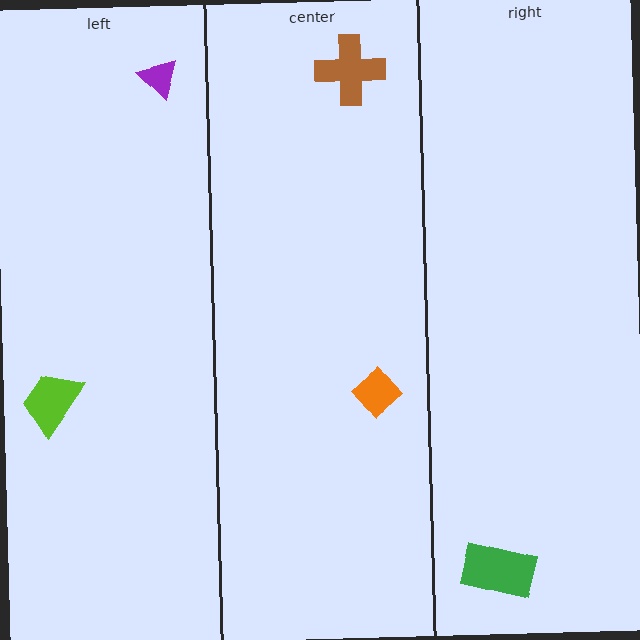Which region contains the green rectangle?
The right region.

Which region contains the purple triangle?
The left region.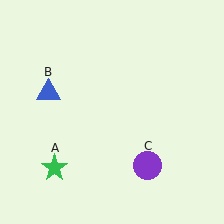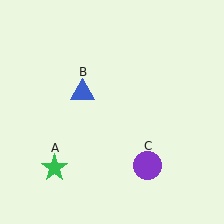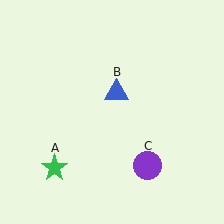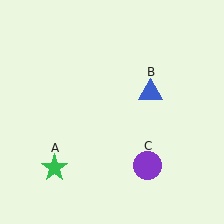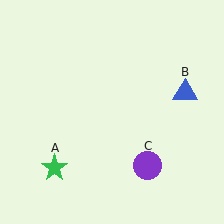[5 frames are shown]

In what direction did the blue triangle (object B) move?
The blue triangle (object B) moved right.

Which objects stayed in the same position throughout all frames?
Green star (object A) and purple circle (object C) remained stationary.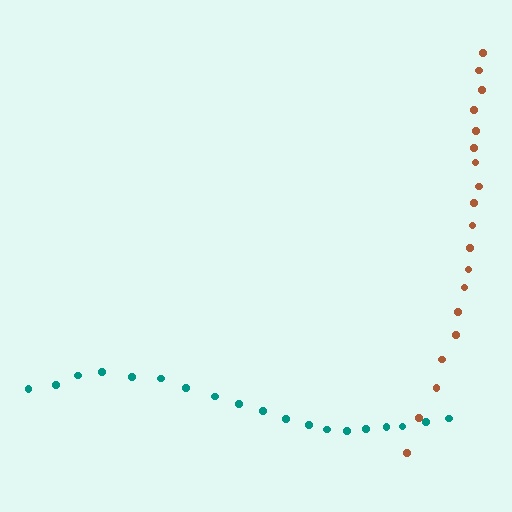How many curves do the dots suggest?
There are 2 distinct paths.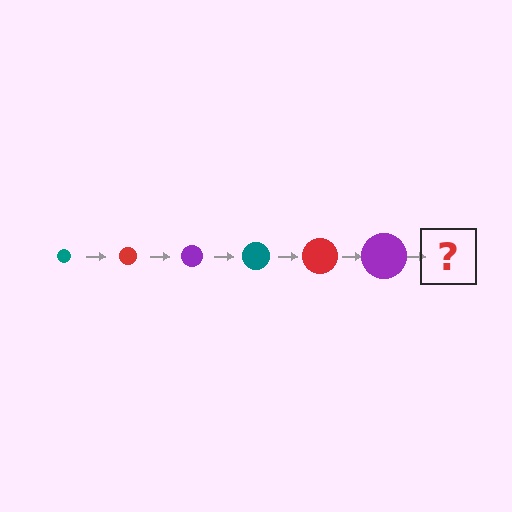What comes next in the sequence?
The next element should be a teal circle, larger than the previous one.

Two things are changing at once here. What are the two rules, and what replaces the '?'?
The two rules are that the circle grows larger each step and the color cycles through teal, red, and purple. The '?' should be a teal circle, larger than the previous one.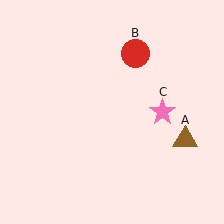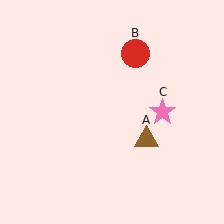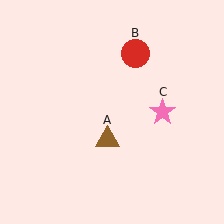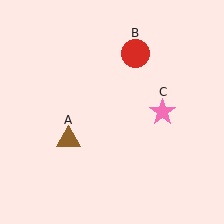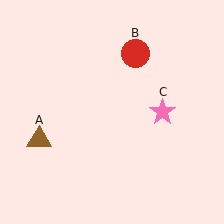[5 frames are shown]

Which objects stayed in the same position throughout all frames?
Red circle (object B) and pink star (object C) remained stationary.